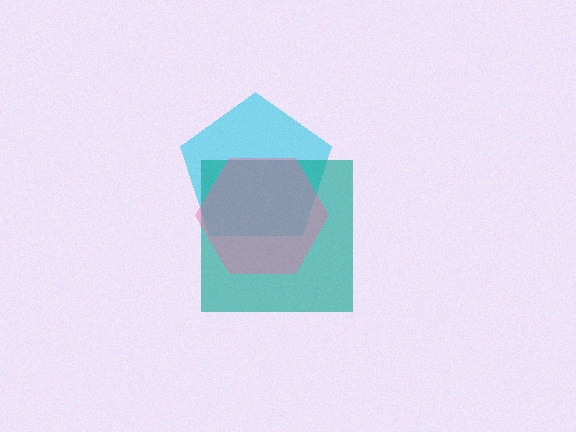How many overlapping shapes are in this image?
There are 3 overlapping shapes in the image.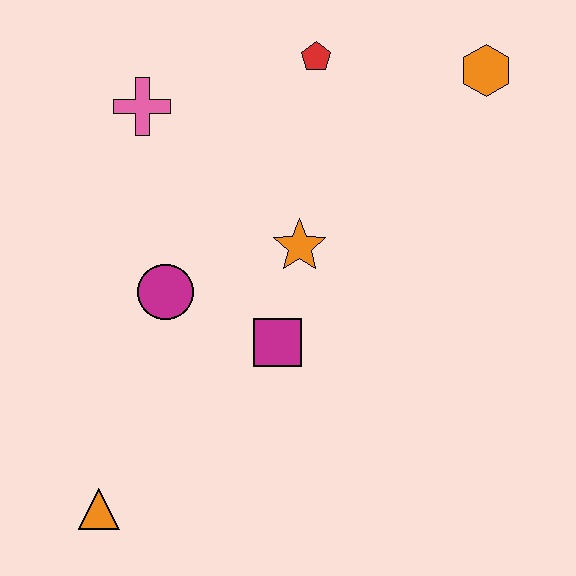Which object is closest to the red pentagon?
The orange hexagon is closest to the red pentagon.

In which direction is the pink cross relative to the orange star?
The pink cross is to the left of the orange star.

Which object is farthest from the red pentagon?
The orange triangle is farthest from the red pentagon.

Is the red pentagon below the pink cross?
No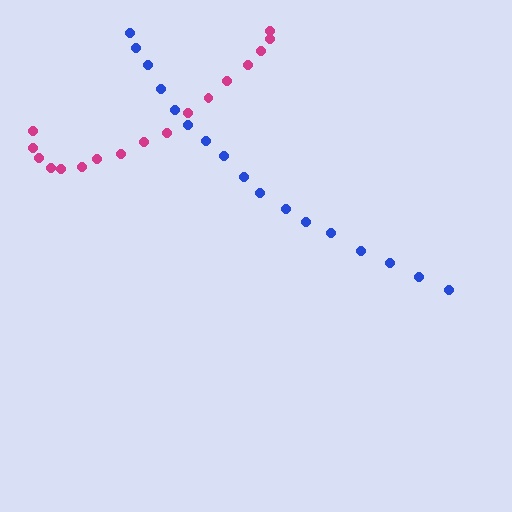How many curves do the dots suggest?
There are 2 distinct paths.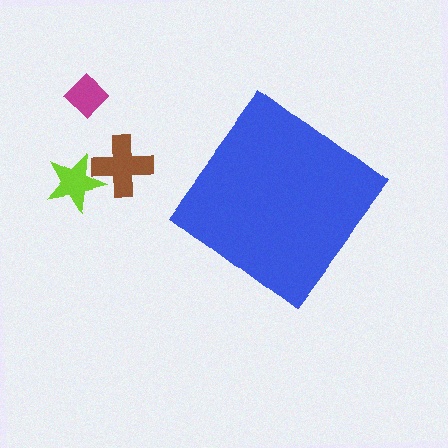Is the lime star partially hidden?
No, the lime star is fully visible.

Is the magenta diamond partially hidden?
No, the magenta diamond is fully visible.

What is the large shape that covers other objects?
A blue diamond.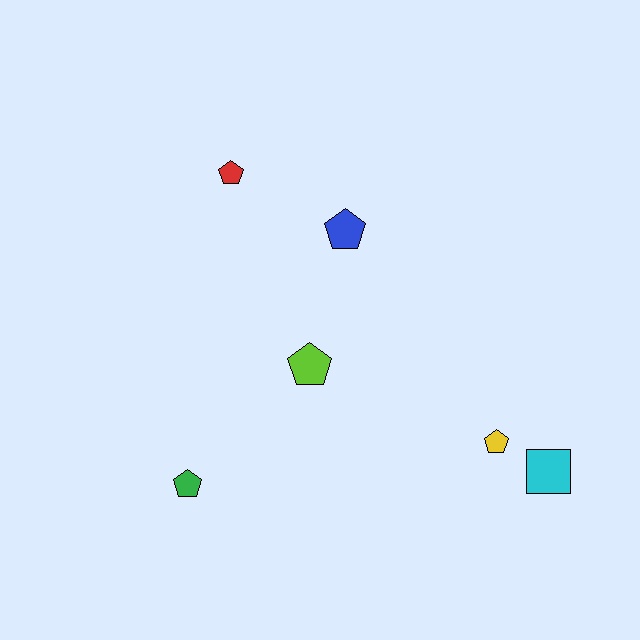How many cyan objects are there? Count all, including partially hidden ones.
There is 1 cyan object.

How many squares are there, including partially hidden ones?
There is 1 square.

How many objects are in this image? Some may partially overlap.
There are 6 objects.